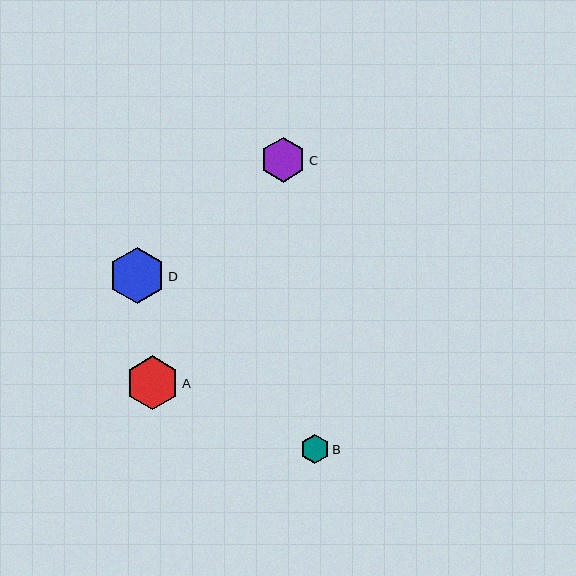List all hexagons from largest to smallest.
From largest to smallest: D, A, C, B.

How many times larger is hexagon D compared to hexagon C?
Hexagon D is approximately 1.2 times the size of hexagon C.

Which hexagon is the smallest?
Hexagon B is the smallest with a size of approximately 28 pixels.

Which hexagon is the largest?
Hexagon D is the largest with a size of approximately 56 pixels.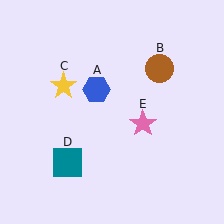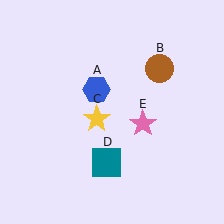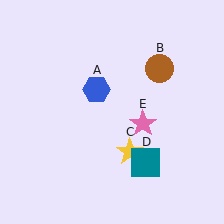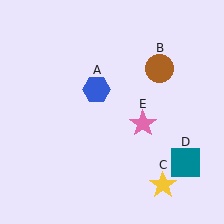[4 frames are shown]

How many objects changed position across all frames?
2 objects changed position: yellow star (object C), teal square (object D).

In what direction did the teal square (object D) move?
The teal square (object D) moved right.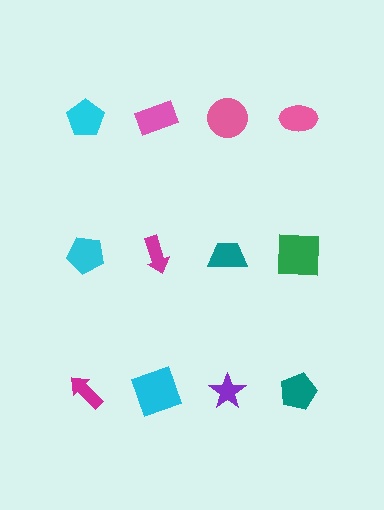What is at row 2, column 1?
A cyan pentagon.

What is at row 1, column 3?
A pink circle.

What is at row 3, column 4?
A teal pentagon.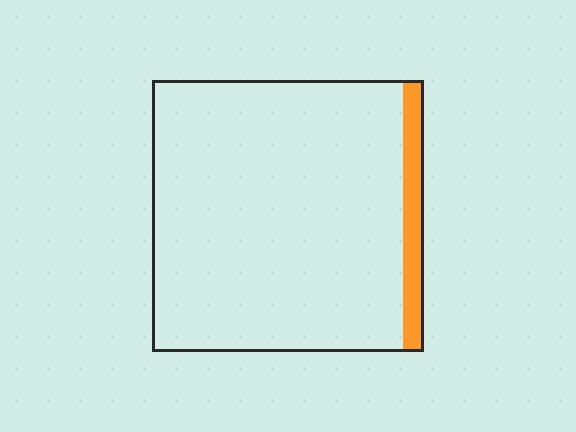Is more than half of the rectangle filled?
No.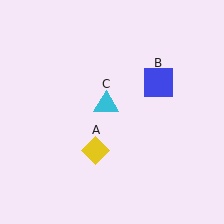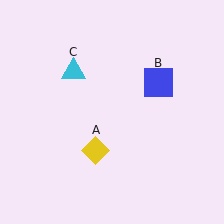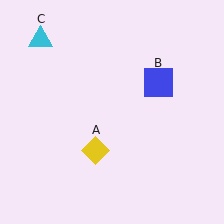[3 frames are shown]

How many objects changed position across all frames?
1 object changed position: cyan triangle (object C).